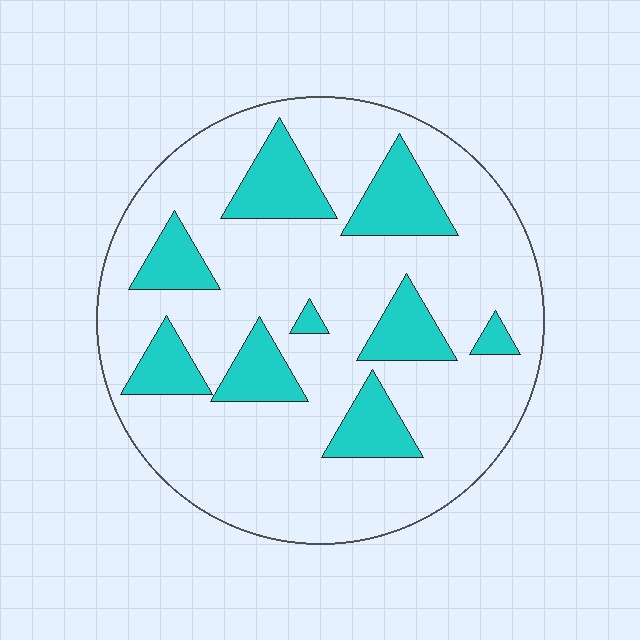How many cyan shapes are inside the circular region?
9.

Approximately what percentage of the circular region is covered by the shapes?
Approximately 20%.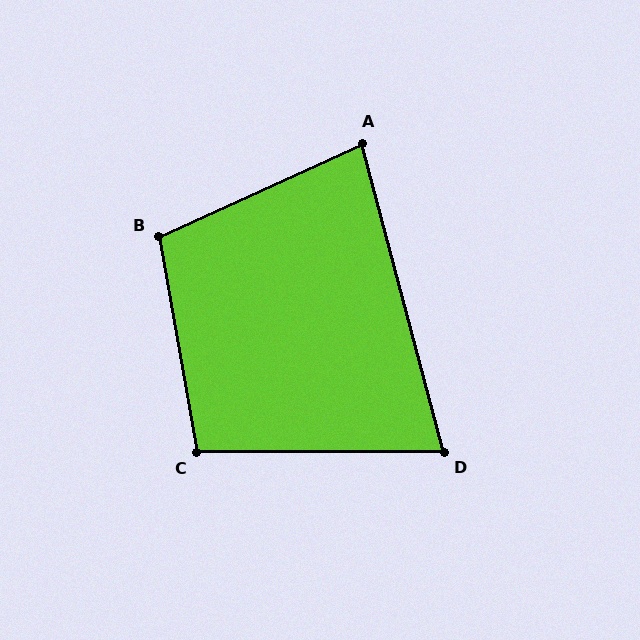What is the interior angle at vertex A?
Approximately 80 degrees (acute).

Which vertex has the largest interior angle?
B, at approximately 105 degrees.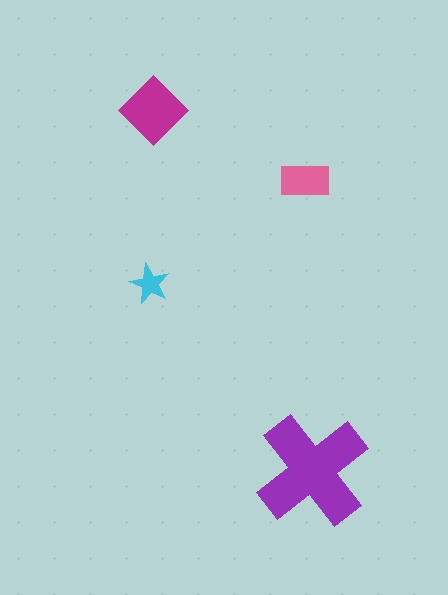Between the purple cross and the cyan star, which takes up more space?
The purple cross.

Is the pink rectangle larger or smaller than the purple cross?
Smaller.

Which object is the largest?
The purple cross.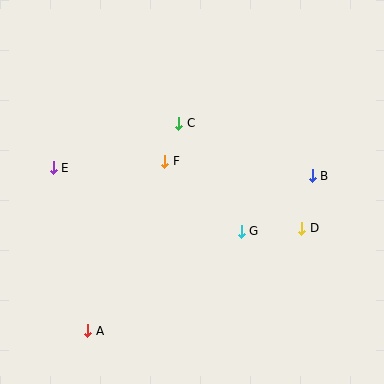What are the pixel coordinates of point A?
Point A is at (88, 331).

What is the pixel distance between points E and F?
The distance between E and F is 112 pixels.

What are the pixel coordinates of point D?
Point D is at (302, 228).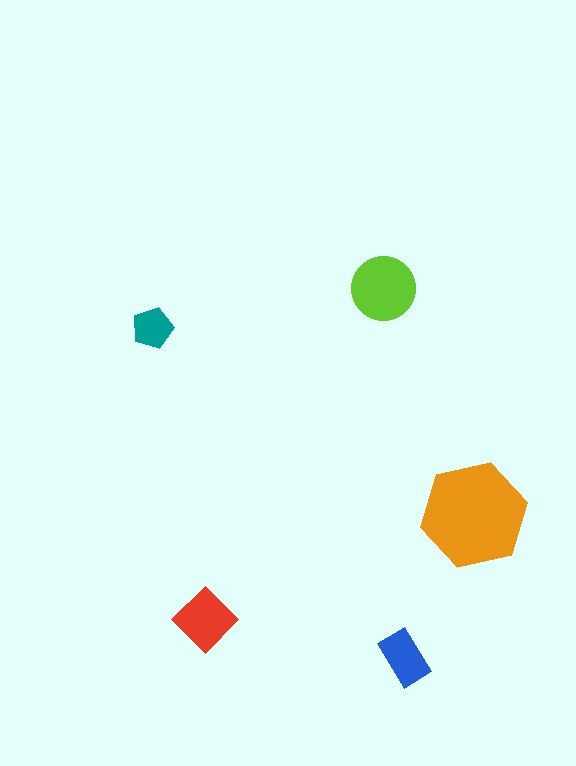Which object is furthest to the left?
The teal pentagon is leftmost.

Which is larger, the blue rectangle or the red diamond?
The red diamond.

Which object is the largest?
The orange hexagon.